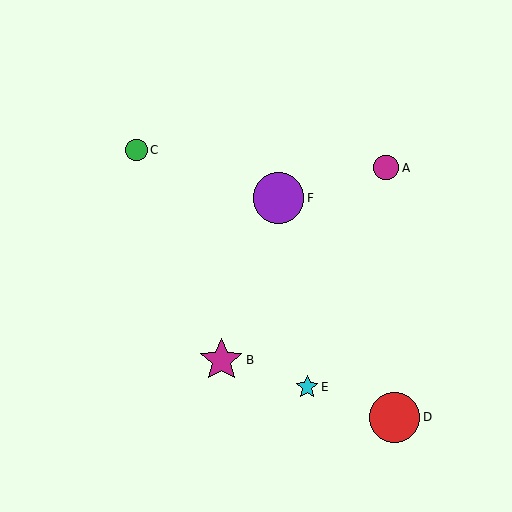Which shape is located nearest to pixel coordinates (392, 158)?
The magenta circle (labeled A) at (386, 168) is nearest to that location.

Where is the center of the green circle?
The center of the green circle is at (137, 150).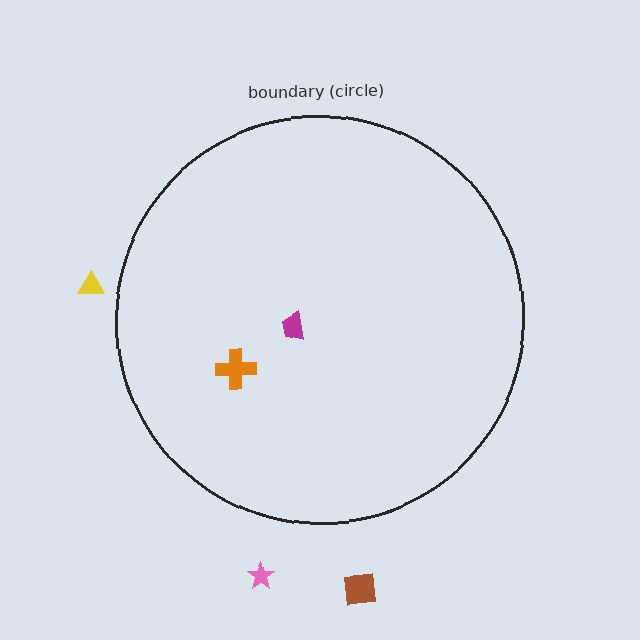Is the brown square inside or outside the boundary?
Outside.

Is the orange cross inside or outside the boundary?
Inside.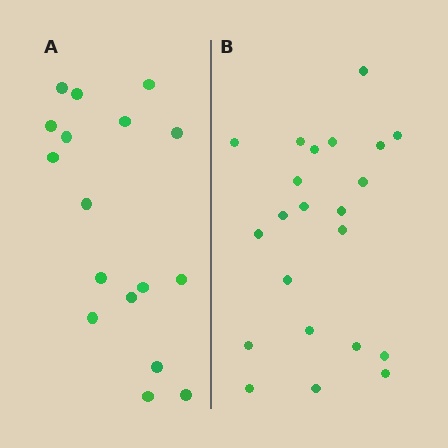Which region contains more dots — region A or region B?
Region B (the right region) has more dots.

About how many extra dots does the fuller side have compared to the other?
Region B has about 5 more dots than region A.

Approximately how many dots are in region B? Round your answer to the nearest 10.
About 20 dots. (The exact count is 22, which rounds to 20.)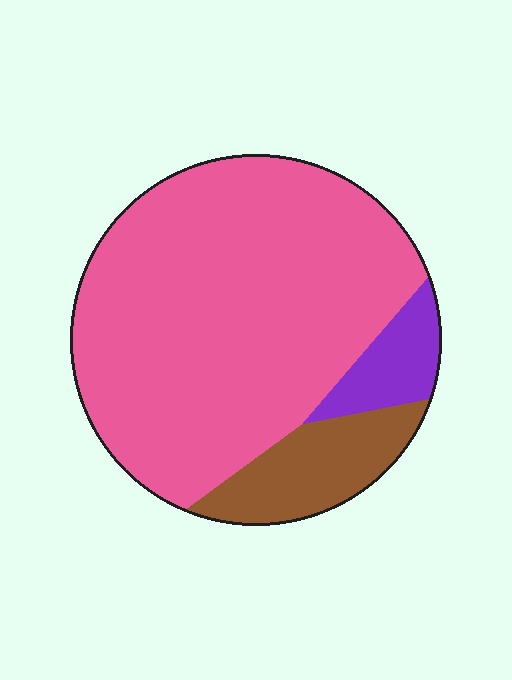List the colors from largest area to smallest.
From largest to smallest: pink, brown, purple.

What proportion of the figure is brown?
Brown covers around 15% of the figure.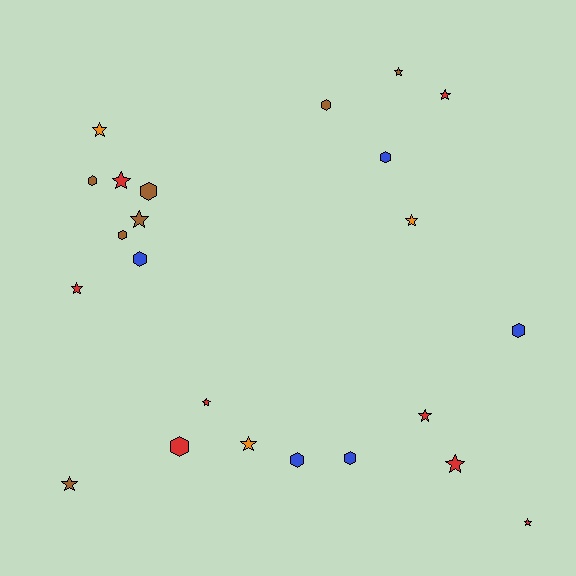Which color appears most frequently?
Red, with 8 objects.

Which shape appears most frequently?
Star, with 13 objects.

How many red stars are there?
There are 7 red stars.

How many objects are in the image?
There are 23 objects.